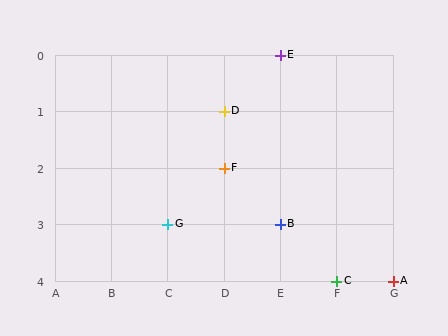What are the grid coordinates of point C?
Point C is at grid coordinates (F, 4).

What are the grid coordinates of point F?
Point F is at grid coordinates (D, 2).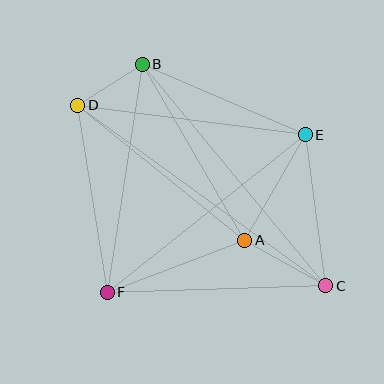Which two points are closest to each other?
Points B and D are closest to each other.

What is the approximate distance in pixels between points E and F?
The distance between E and F is approximately 253 pixels.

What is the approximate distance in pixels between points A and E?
The distance between A and E is approximately 122 pixels.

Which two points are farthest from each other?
Points C and D are farthest from each other.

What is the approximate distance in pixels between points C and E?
The distance between C and E is approximately 152 pixels.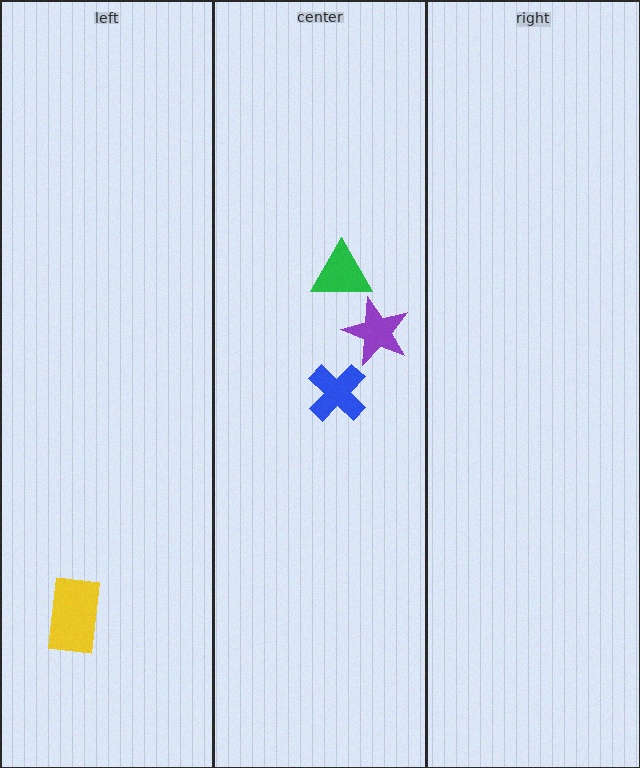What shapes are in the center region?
The purple star, the blue cross, the green triangle.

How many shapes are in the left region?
1.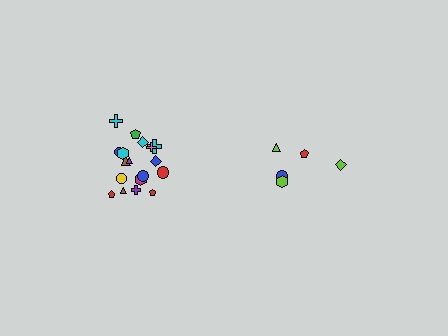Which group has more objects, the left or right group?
The left group.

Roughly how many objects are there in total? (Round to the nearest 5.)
Roughly 25 objects in total.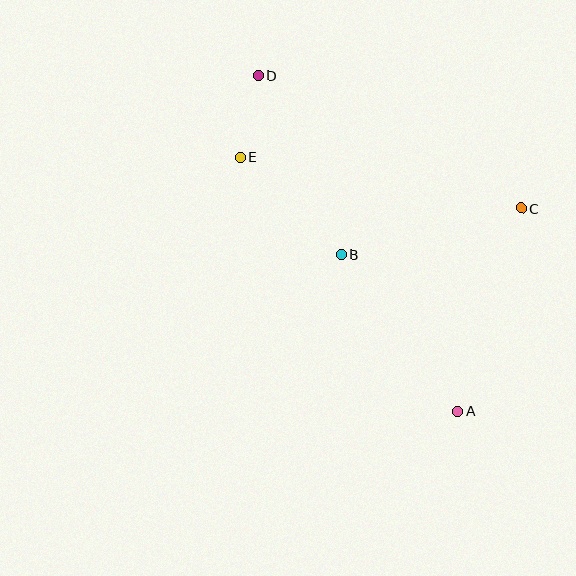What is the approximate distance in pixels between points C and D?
The distance between C and D is approximately 295 pixels.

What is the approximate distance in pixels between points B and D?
The distance between B and D is approximately 197 pixels.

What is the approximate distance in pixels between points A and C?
The distance between A and C is approximately 213 pixels.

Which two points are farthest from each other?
Points A and D are farthest from each other.